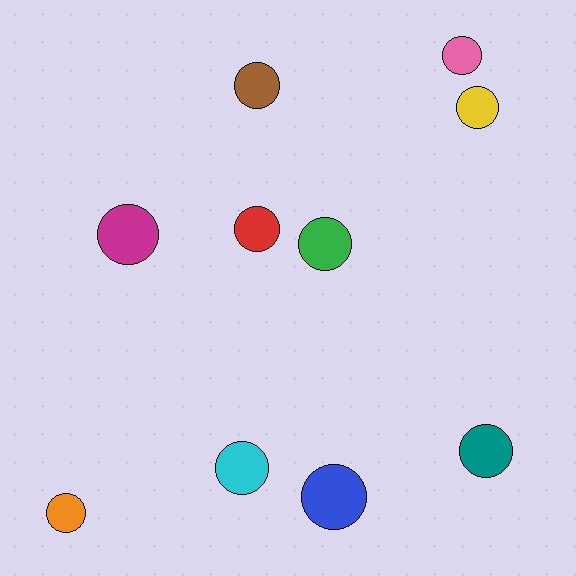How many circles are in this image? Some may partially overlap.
There are 10 circles.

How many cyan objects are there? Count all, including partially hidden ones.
There is 1 cyan object.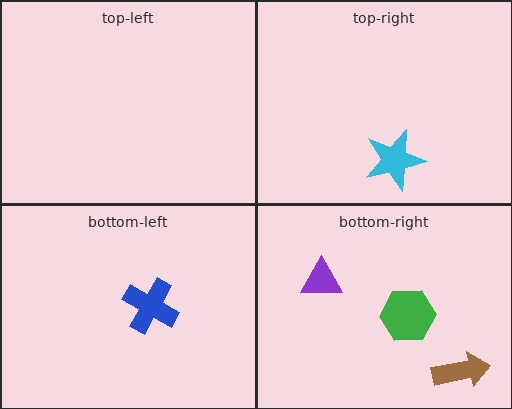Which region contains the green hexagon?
The bottom-right region.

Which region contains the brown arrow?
The bottom-right region.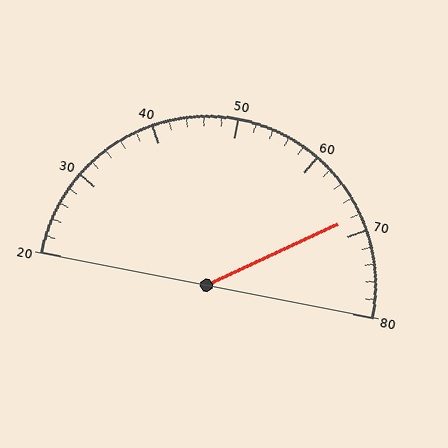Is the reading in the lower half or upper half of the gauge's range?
The reading is in the upper half of the range (20 to 80).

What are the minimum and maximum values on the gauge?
The gauge ranges from 20 to 80.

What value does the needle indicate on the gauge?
The needle indicates approximately 68.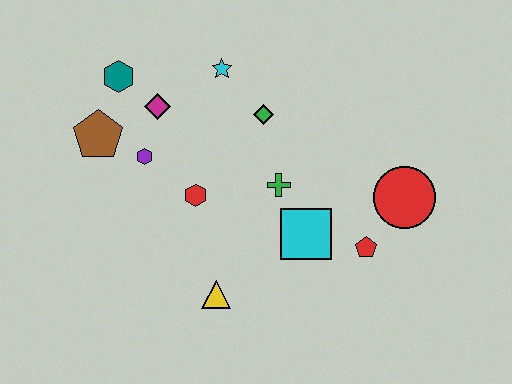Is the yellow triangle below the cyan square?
Yes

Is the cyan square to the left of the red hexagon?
No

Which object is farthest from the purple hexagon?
The red circle is farthest from the purple hexagon.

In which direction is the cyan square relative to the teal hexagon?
The cyan square is to the right of the teal hexagon.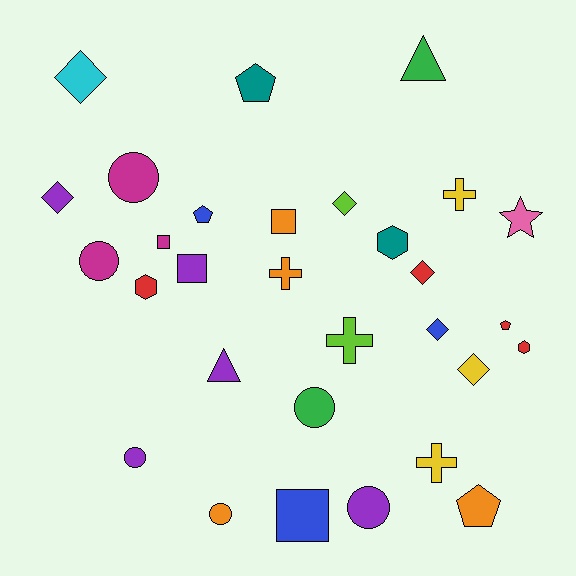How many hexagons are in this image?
There are 3 hexagons.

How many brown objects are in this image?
There are no brown objects.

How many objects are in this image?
There are 30 objects.